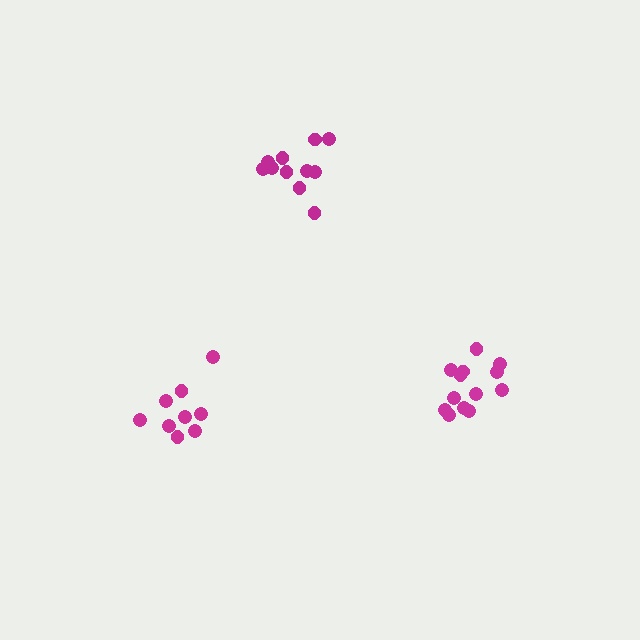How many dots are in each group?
Group 1: 13 dots, Group 2: 11 dots, Group 3: 9 dots (33 total).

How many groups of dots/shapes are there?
There are 3 groups.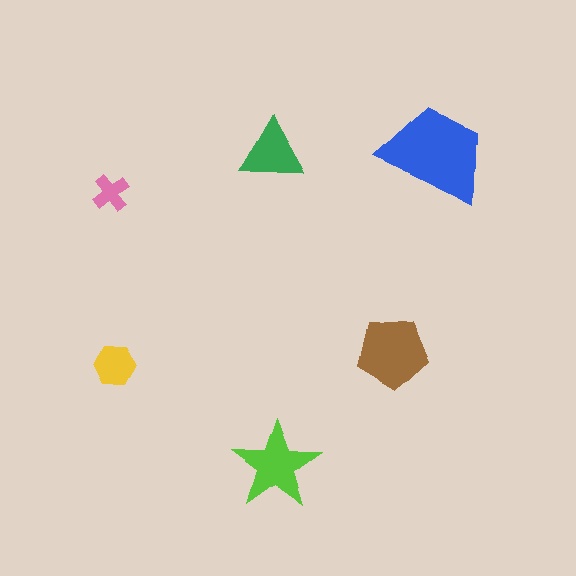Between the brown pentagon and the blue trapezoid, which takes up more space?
The blue trapezoid.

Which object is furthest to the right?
The blue trapezoid is rightmost.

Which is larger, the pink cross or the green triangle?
The green triangle.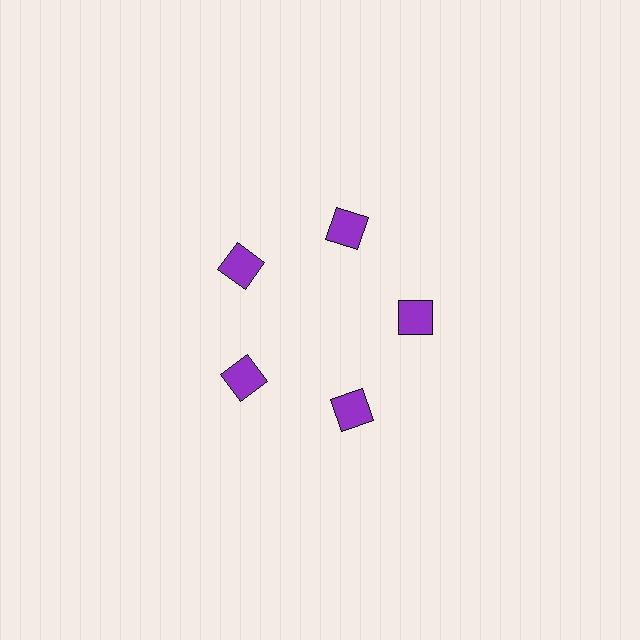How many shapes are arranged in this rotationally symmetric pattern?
There are 5 shapes, arranged in 5 groups of 1.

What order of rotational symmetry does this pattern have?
This pattern has 5-fold rotational symmetry.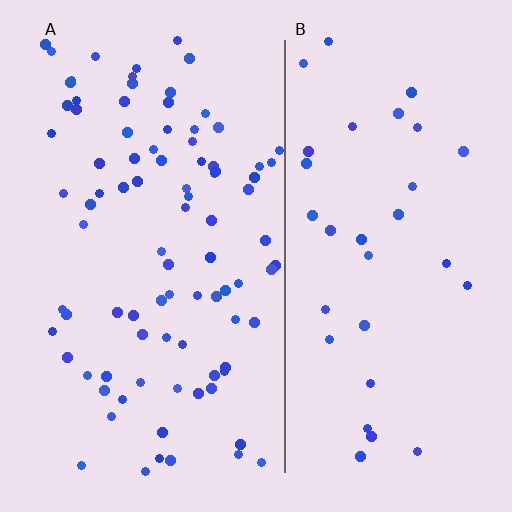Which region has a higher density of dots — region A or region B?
A (the left).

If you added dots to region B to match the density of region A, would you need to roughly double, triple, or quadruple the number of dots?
Approximately triple.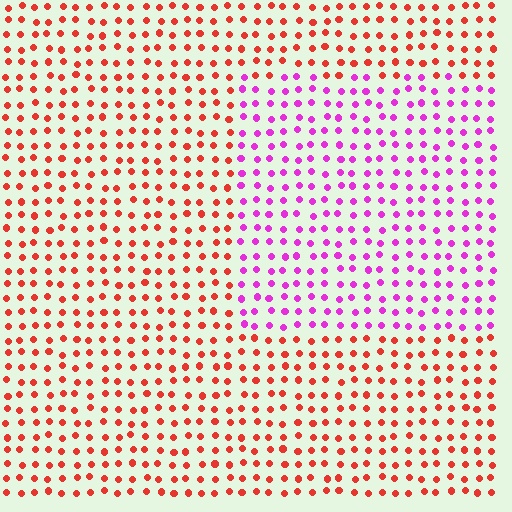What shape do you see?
I see a rectangle.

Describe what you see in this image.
The image is filled with small red elements in a uniform arrangement. A rectangle-shaped region is visible where the elements are tinted to a slightly different hue, forming a subtle color boundary.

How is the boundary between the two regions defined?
The boundary is defined purely by a slight shift in hue (about 59 degrees). Spacing, size, and orientation are identical on both sides.